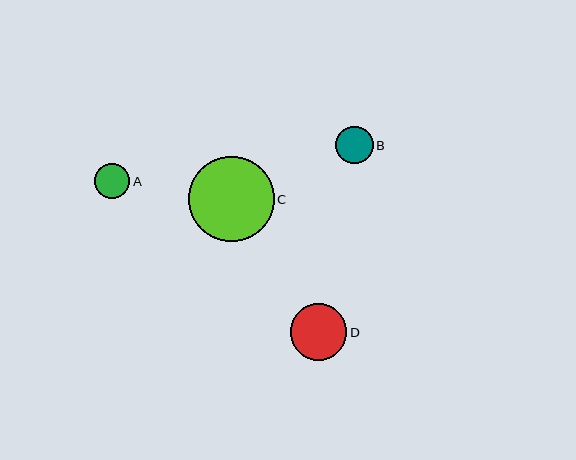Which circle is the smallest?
Circle A is the smallest with a size of approximately 35 pixels.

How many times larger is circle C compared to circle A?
Circle C is approximately 2.4 times the size of circle A.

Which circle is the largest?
Circle C is the largest with a size of approximately 86 pixels.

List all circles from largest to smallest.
From largest to smallest: C, D, B, A.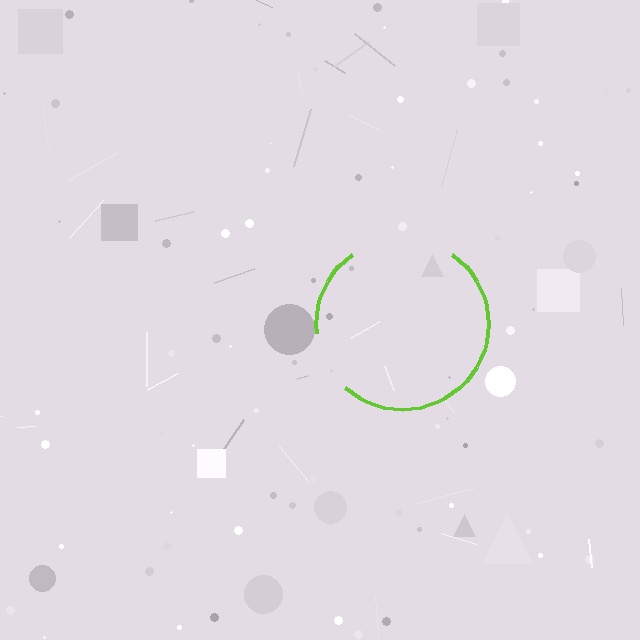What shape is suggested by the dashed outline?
The dashed outline suggests a circle.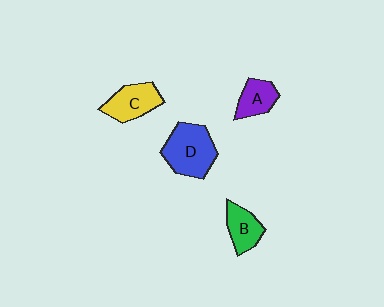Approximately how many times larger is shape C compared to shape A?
Approximately 1.3 times.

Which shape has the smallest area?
Shape A (purple).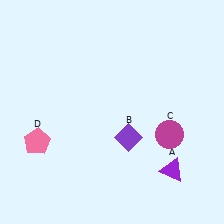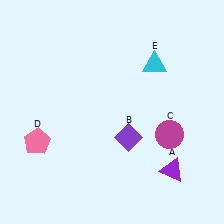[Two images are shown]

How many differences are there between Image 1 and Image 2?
There is 1 difference between the two images.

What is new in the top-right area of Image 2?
A cyan triangle (E) was added in the top-right area of Image 2.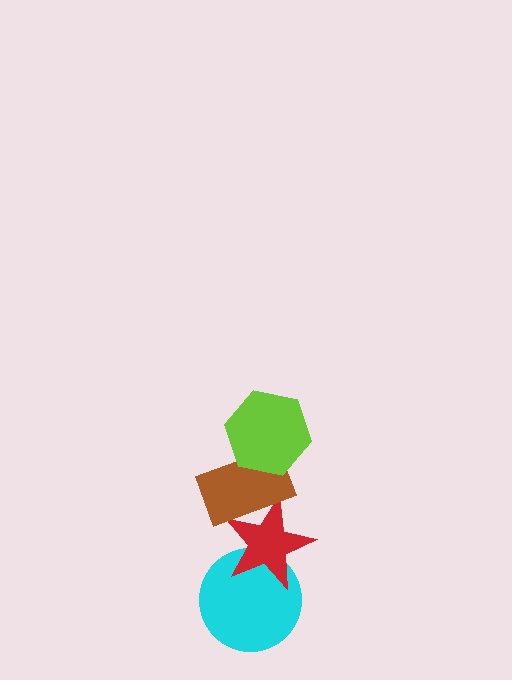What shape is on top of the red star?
The brown rectangle is on top of the red star.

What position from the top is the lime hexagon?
The lime hexagon is 1st from the top.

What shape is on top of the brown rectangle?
The lime hexagon is on top of the brown rectangle.